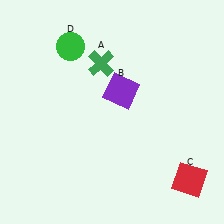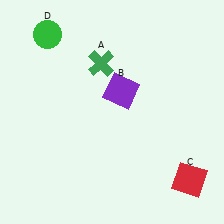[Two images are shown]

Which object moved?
The green circle (D) moved left.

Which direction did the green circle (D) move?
The green circle (D) moved left.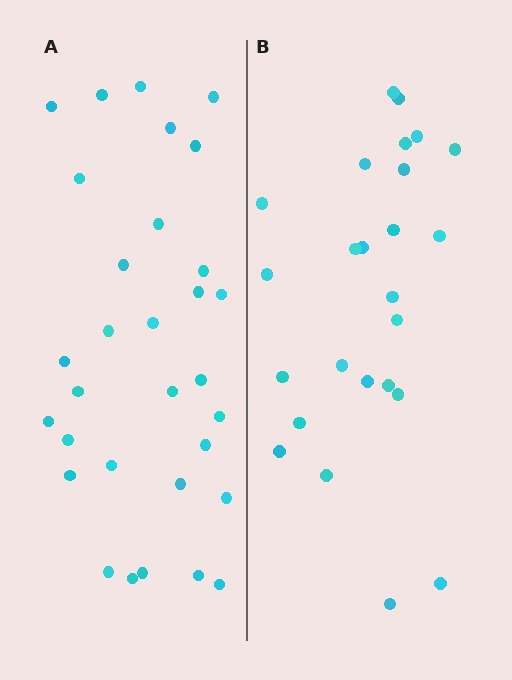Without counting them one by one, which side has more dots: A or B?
Region A (the left region) has more dots.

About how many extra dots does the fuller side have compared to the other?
Region A has about 6 more dots than region B.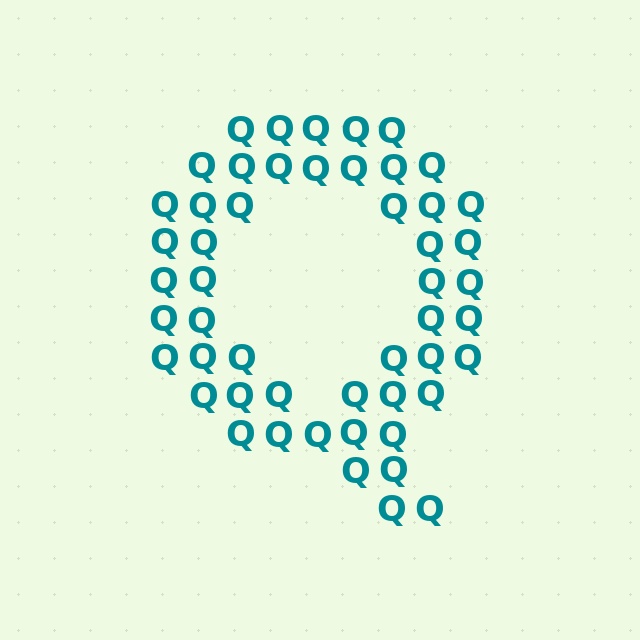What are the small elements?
The small elements are letter Q's.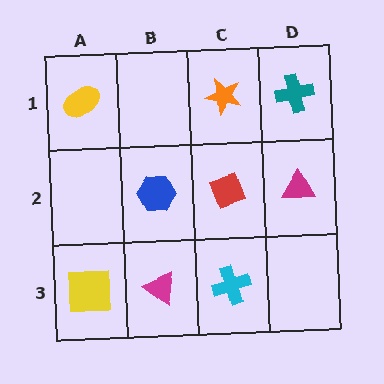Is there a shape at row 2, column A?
No, that cell is empty.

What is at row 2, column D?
A magenta triangle.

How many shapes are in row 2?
3 shapes.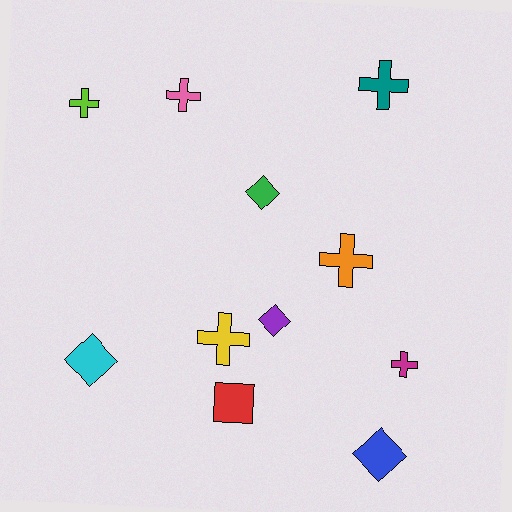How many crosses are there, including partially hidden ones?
There are 6 crosses.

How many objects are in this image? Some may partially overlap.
There are 11 objects.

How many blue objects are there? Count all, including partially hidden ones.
There is 1 blue object.